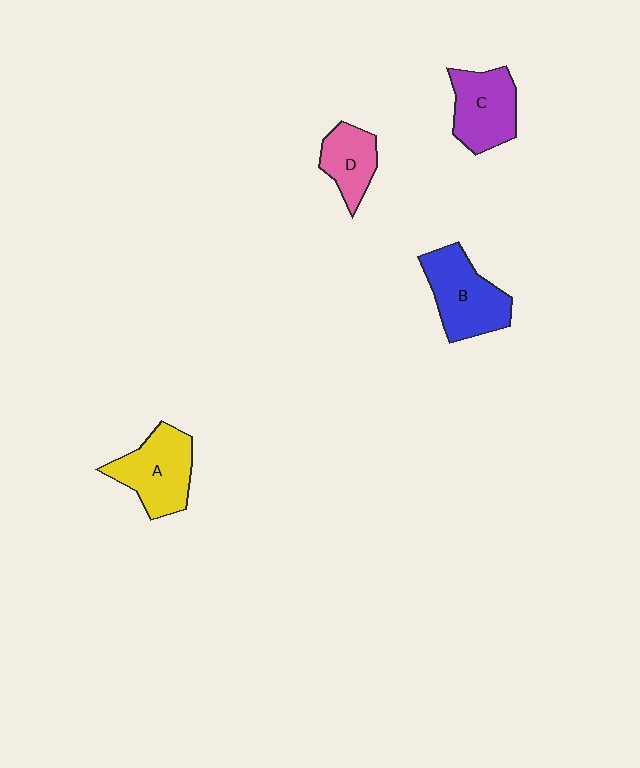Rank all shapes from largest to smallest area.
From largest to smallest: B (blue), A (yellow), C (purple), D (pink).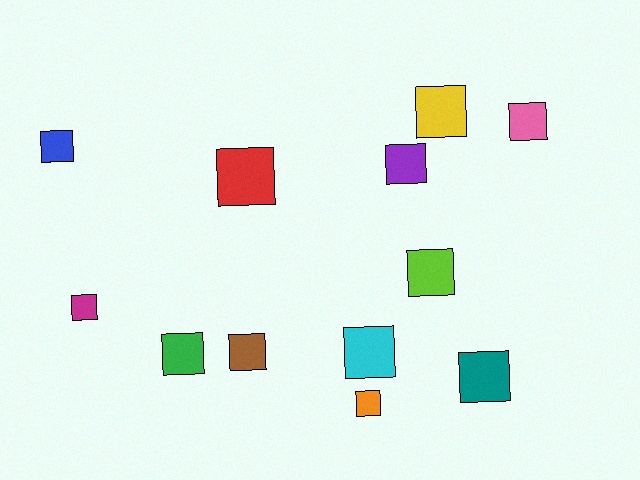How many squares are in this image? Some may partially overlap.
There are 12 squares.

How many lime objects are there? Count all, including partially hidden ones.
There is 1 lime object.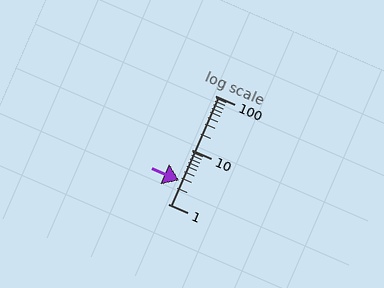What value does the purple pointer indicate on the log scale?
The pointer indicates approximately 2.7.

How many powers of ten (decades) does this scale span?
The scale spans 2 decades, from 1 to 100.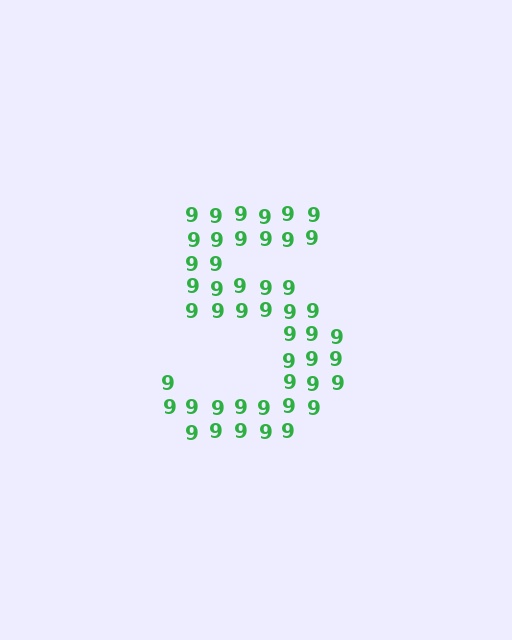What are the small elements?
The small elements are digit 9's.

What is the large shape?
The large shape is the digit 5.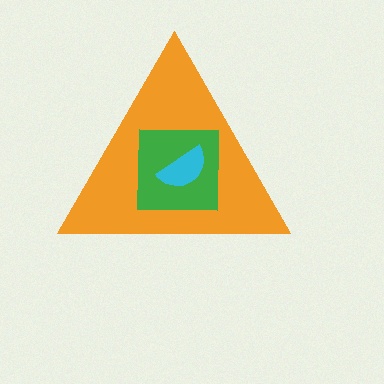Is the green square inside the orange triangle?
Yes.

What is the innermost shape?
The cyan semicircle.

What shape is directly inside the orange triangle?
The green square.